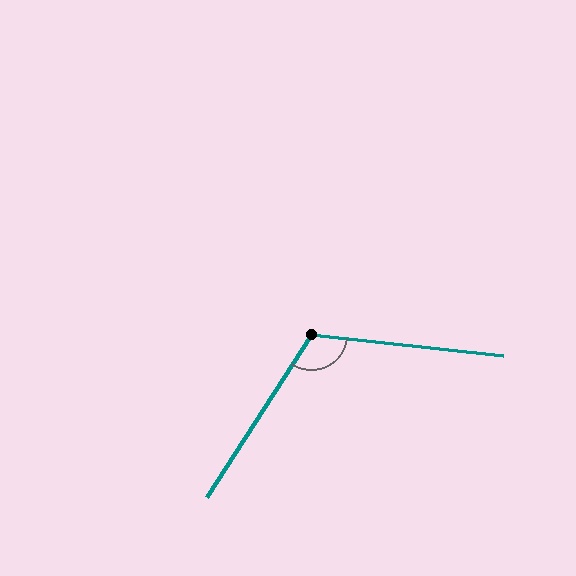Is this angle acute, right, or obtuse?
It is obtuse.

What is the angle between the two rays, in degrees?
Approximately 117 degrees.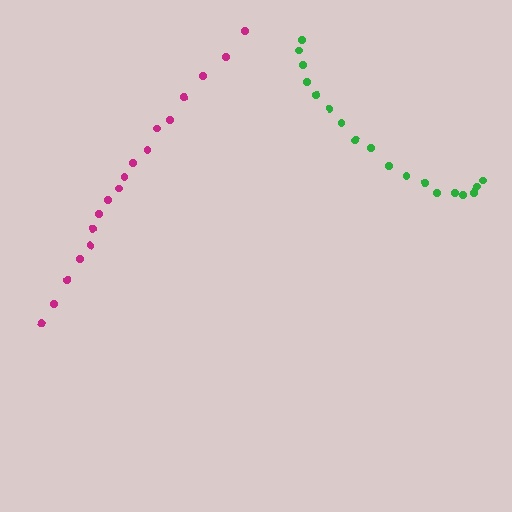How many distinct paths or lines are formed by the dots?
There are 2 distinct paths.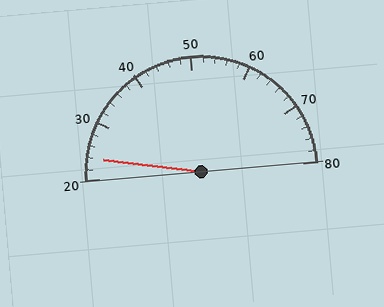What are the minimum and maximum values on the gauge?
The gauge ranges from 20 to 80.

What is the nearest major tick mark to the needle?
The nearest major tick mark is 20.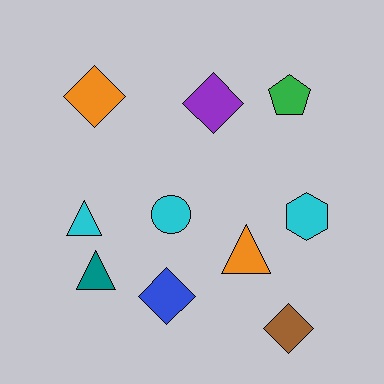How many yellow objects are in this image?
There are no yellow objects.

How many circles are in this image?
There is 1 circle.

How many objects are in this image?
There are 10 objects.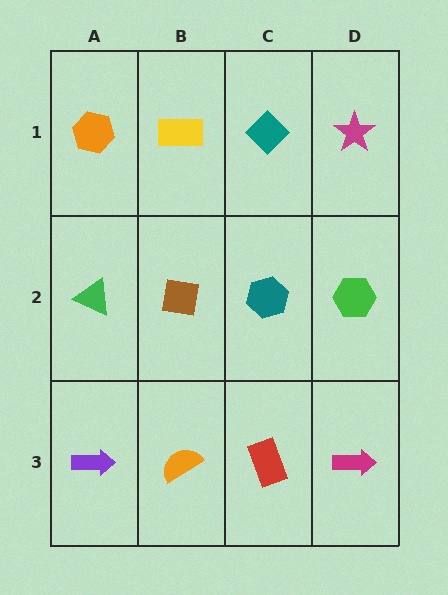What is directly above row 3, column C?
A teal hexagon.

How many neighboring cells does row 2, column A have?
3.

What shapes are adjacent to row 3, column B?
A brown square (row 2, column B), a purple arrow (row 3, column A), a red rectangle (row 3, column C).